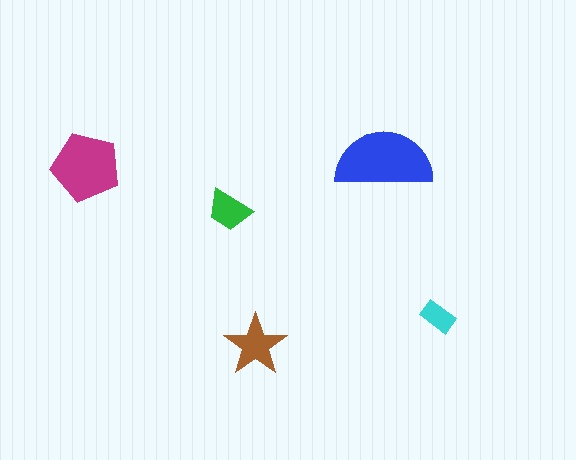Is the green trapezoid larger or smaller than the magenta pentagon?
Smaller.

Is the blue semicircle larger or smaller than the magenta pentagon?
Larger.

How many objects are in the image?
There are 5 objects in the image.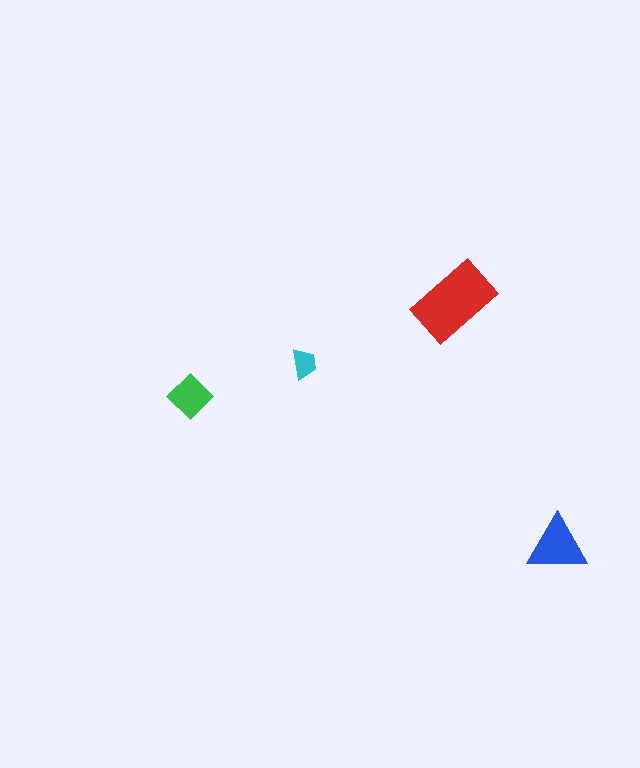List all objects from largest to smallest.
The red rectangle, the blue triangle, the green diamond, the cyan trapezoid.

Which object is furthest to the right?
The blue triangle is rightmost.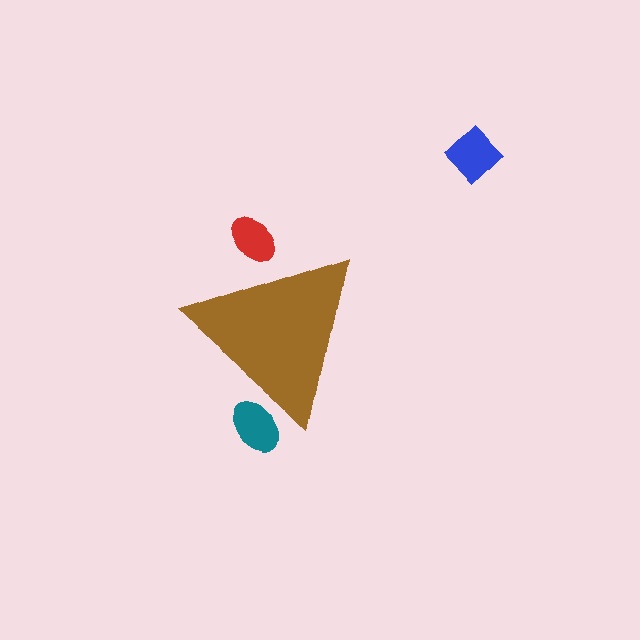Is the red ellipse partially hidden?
Yes, the red ellipse is partially hidden behind the brown triangle.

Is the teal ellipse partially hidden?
Yes, the teal ellipse is partially hidden behind the brown triangle.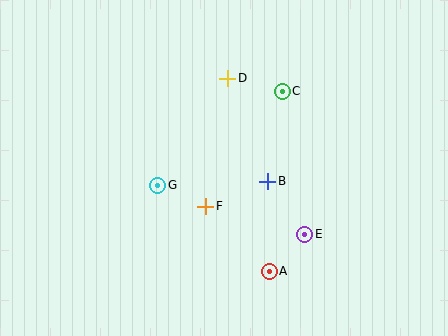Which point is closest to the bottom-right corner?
Point E is closest to the bottom-right corner.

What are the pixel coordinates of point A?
Point A is at (269, 271).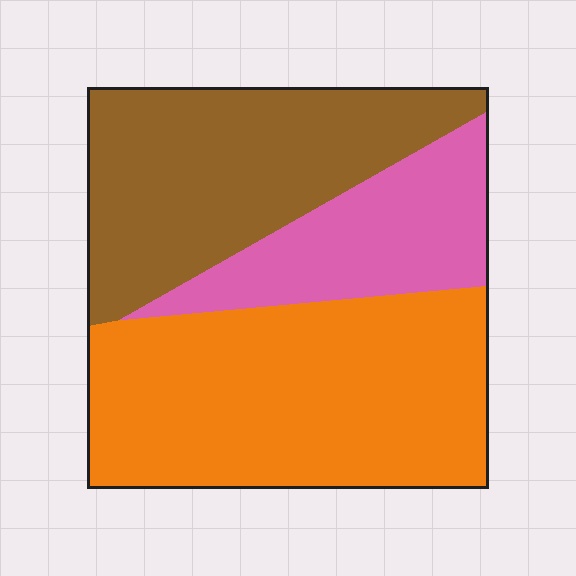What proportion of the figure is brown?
Brown takes up about one third (1/3) of the figure.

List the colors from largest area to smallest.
From largest to smallest: orange, brown, pink.